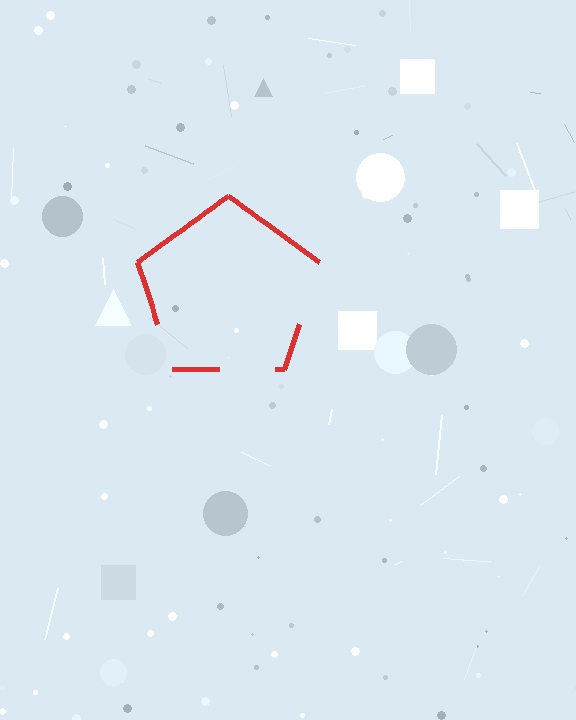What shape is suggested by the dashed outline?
The dashed outline suggests a pentagon.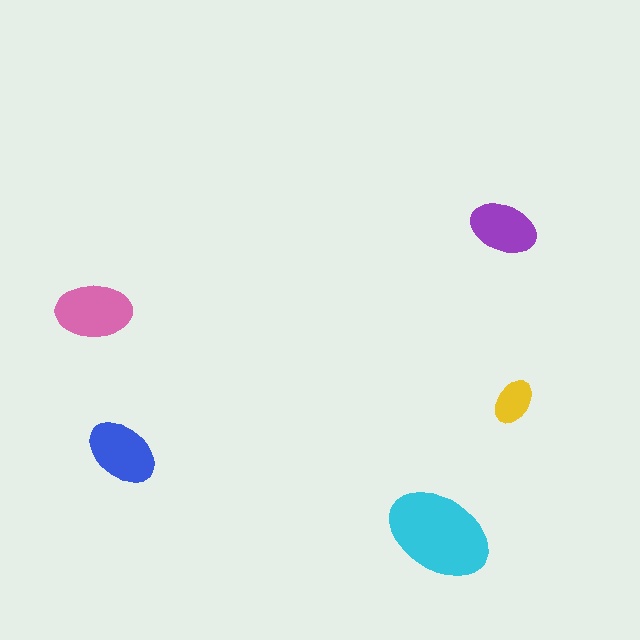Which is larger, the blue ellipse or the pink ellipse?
The pink one.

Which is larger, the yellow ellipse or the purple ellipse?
The purple one.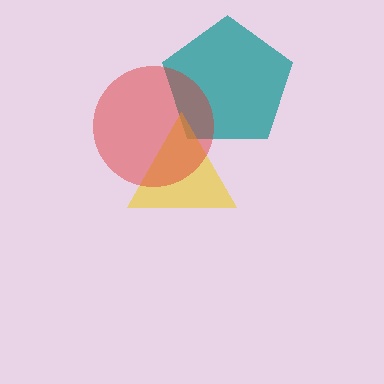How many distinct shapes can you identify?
There are 3 distinct shapes: a teal pentagon, a yellow triangle, a red circle.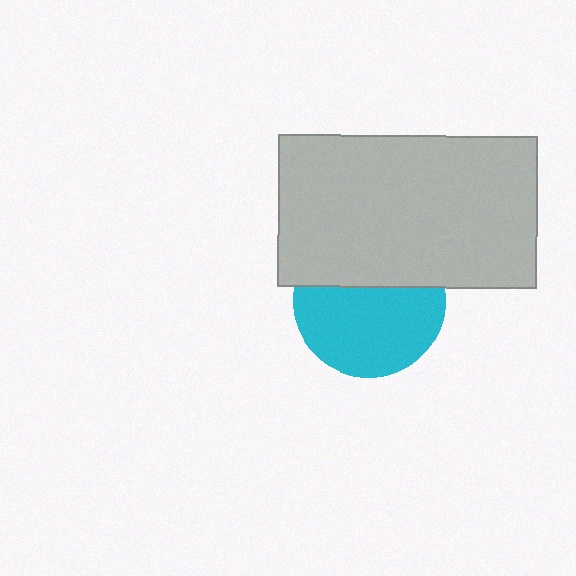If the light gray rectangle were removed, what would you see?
You would see the complete cyan circle.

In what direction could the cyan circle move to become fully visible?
The cyan circle could move down. That would shift it out from behind the light gray rectangle entirely.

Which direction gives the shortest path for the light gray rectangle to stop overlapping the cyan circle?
Moving up gives the shortest separation.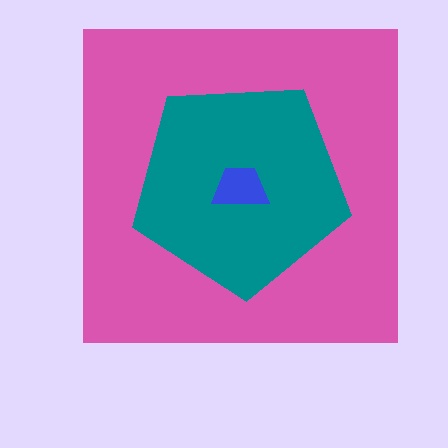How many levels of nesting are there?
3.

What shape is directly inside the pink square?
The teal pentagon.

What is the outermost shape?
The pink square.